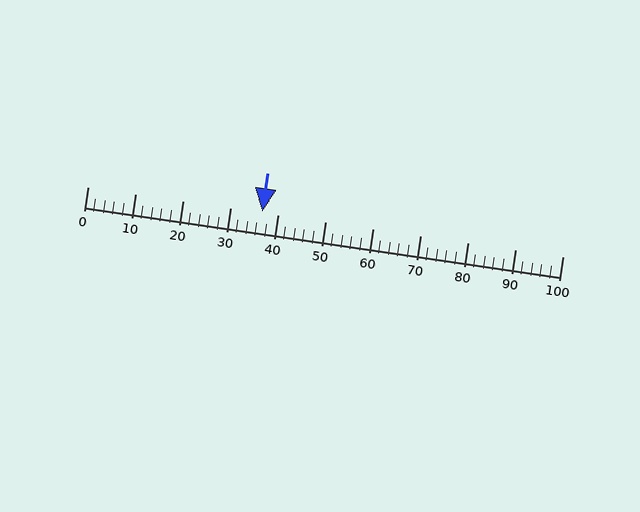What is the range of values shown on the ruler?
The ruler shows values from 0 to 100.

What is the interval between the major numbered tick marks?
The major tick marks are spaced 10 units apart.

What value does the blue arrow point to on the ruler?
The blue arrow points to approximately 37.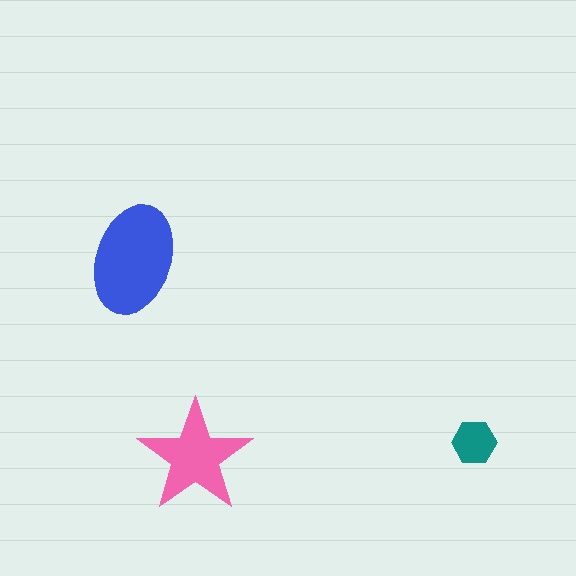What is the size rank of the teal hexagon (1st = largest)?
3rd.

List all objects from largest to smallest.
The blue ellipse, the pink star, the teal hexagon.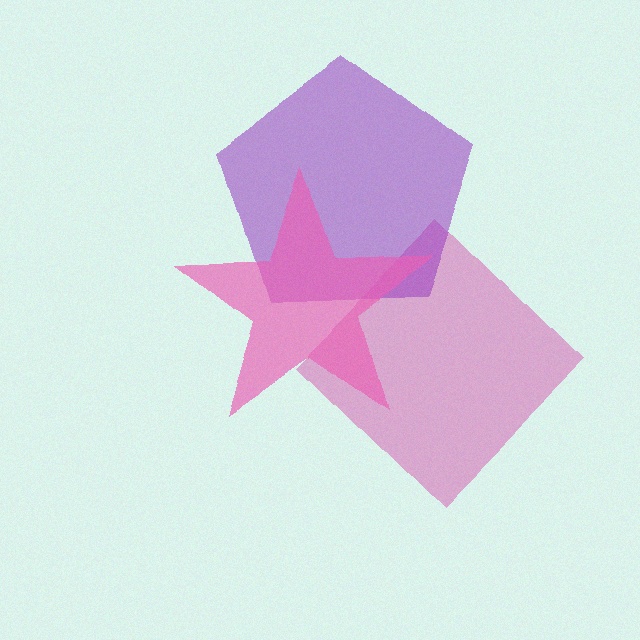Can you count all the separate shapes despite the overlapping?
Yes, there are 3 separate shapes.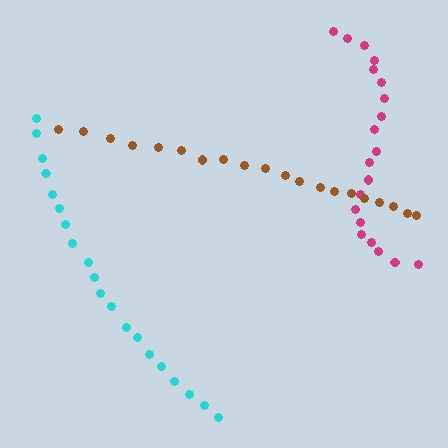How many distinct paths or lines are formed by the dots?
There are 3 distinct paths.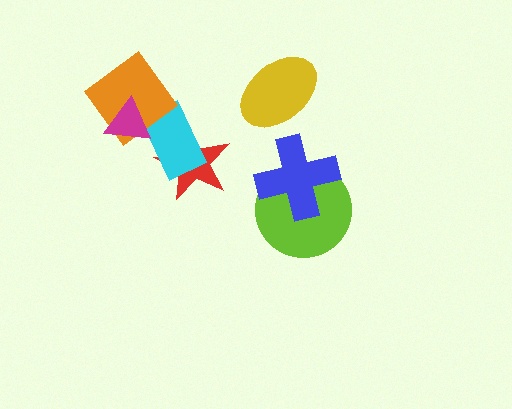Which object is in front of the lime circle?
The blue cross is in front of the lime circle.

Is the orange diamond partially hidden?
Yes, it is partially covered by another shape.